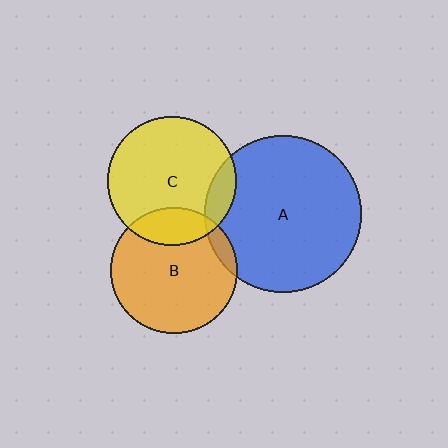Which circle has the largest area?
Circle A (blue).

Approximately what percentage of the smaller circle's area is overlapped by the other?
Approximately 5%.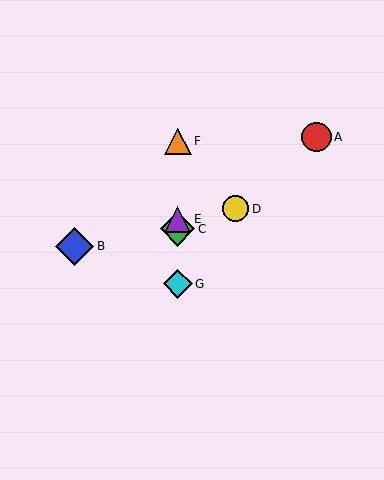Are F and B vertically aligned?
No, F is at x≈178 and B is at x≈75.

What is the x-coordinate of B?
Object B is at x≈75.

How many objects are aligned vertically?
4 objects (C, E, F, G) are aligned vertically.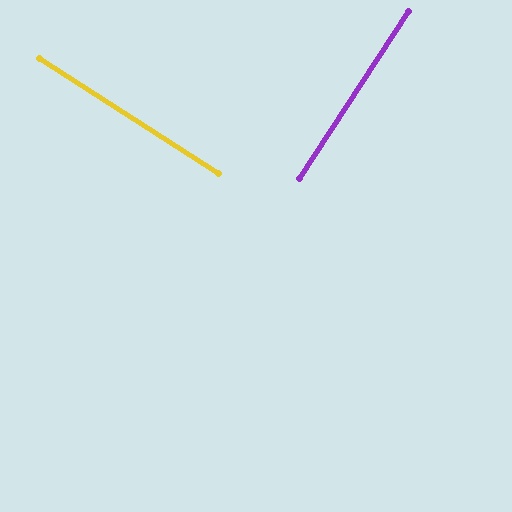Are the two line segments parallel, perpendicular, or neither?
Perpendicular — they meet at approximately 89°.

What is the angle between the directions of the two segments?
Approximately 89 degrees.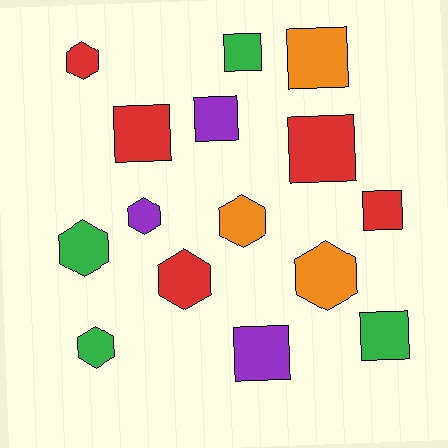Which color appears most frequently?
Red, with 5 objects.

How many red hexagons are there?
There are 2 red hexagons.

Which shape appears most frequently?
Square, with 8 objects.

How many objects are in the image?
There are 15 objects.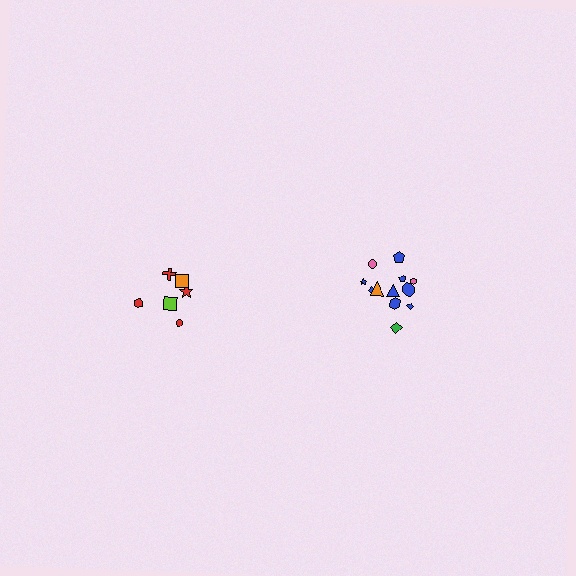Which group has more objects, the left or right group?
The right group.